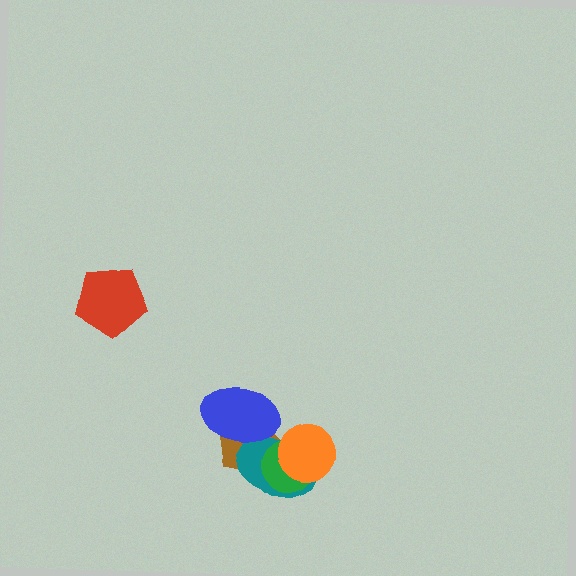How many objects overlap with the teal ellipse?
4 objects overlap with the teal ellipse.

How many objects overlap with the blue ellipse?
2 objects overlap with the blue ellipse.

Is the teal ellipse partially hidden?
Yes, it is partially covered by another shape.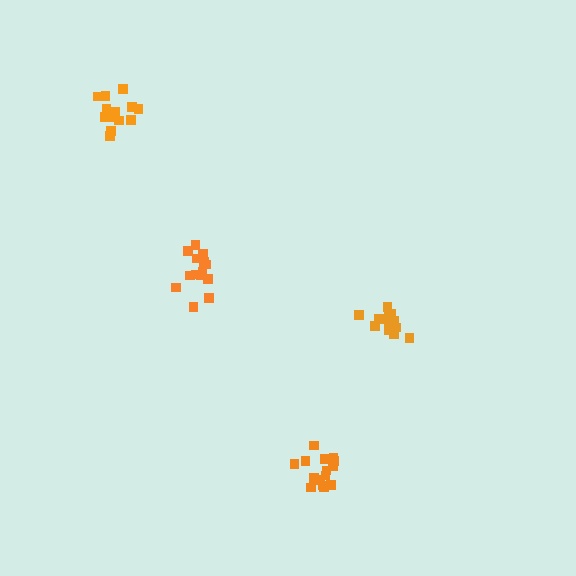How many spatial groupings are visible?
There are 4 spatial groupings.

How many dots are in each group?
Group 1: 14 dots, Group 2: 13 dots, Group 3: 13 dots, Group 4: 15 dots (55 total).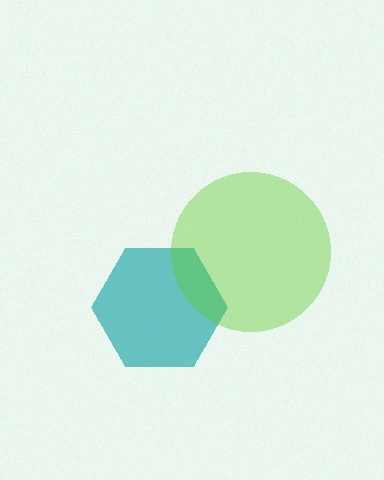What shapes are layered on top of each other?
The layered shapes are: a teal hexagon, a lime circle.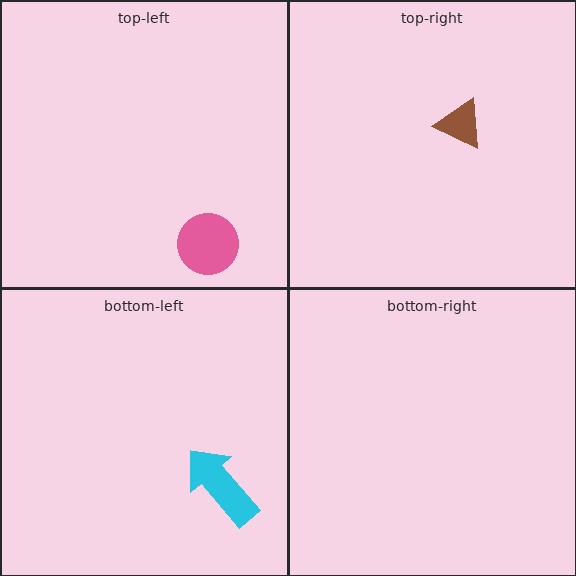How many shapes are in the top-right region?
1.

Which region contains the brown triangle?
The top-right region.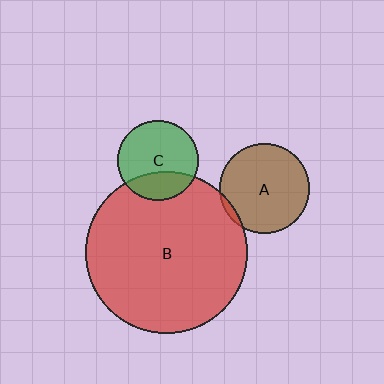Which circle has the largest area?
Circle B (red).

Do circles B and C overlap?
Yes.